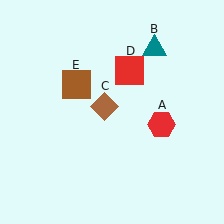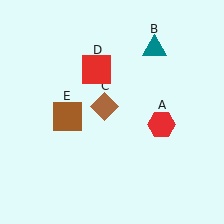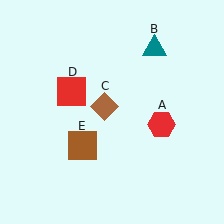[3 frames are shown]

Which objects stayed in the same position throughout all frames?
Red hexagon (object A) and teal triangle (object B) and brown diamond (object C) remained stationary.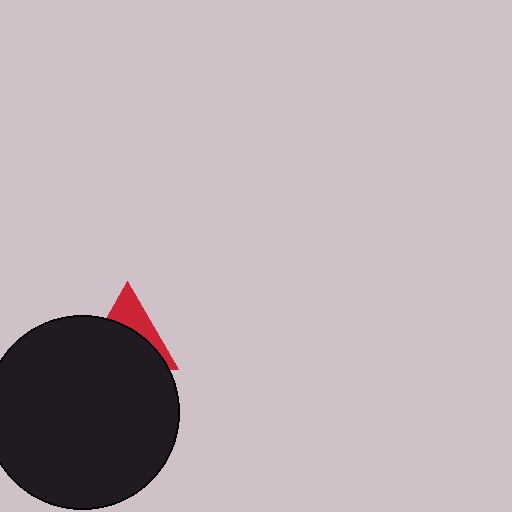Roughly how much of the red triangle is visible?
A small part of it is visible (roughly 37%).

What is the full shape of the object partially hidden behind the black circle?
The partially hidden object is a red triangle.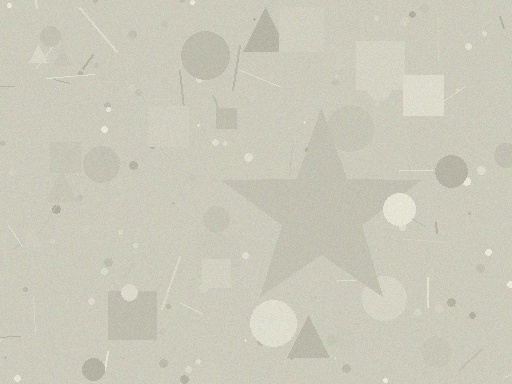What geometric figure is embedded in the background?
A star is embedded in the background.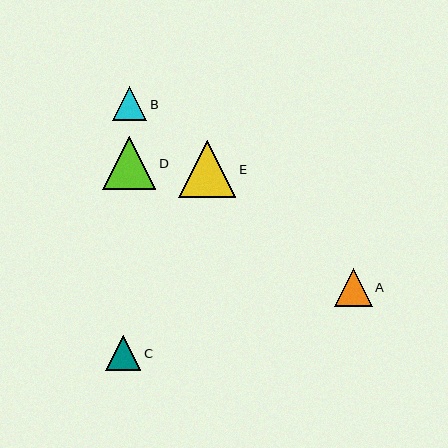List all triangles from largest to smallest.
From largest to smallest: E, D, A, C, B.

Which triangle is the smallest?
Triangle B is the smallest with a size of approximately 34 pixels.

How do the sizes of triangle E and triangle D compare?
Triangle E and triangle D are approximately the same size.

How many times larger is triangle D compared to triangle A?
Triangle D is approximately 1.4 times the size of triangle A.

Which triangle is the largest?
Triangle E is the largest with a size of approximately 57 pixels.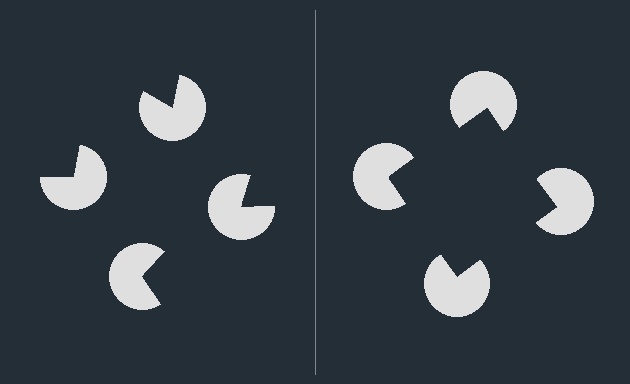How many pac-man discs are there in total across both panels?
8 — 4 on each side.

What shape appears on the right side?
An illusory square.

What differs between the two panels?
The pac-man discs are positioned identically on both sides; only the wedge orientations differ. On the right they align to a square; on the left they are misaligned.